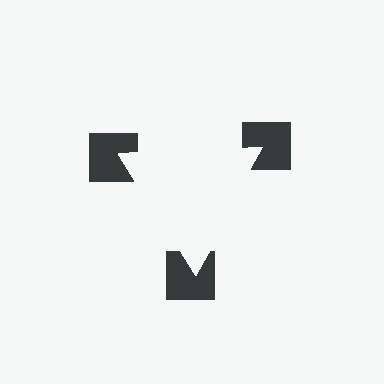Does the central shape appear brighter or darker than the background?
It typically appears slightly brighter than the background, even though no actual brightness change is drawn.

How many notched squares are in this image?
There are 3 — one at each vertex of the illusory triangle.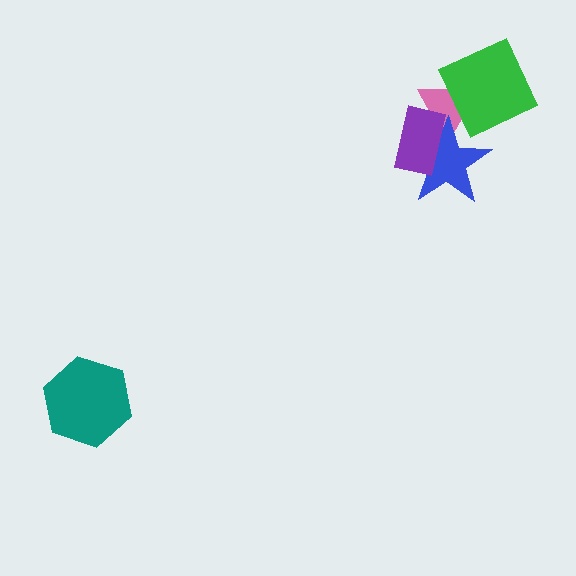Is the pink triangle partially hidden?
Yes, it is partially covered by another shape.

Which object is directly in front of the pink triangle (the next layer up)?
The blue star is directly in front of the pink triangle.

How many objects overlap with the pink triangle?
3 objects overlap with the pink triangle.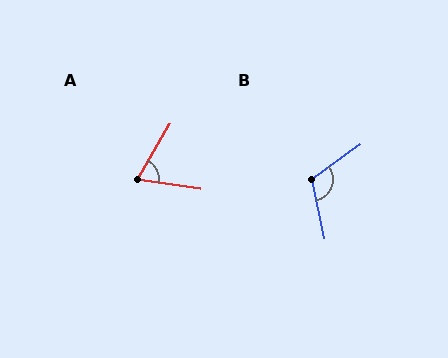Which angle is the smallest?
A, at approximately 68 degrees.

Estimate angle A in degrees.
Approximately 68 degrees.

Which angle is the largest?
B, at approximately 114 degrees.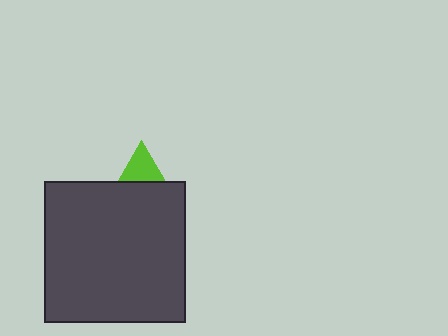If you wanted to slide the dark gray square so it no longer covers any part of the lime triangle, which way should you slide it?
Slide it down — that is the most direct way to separate the two shapes.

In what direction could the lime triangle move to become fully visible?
The lime triangle could move up. That would shift it out from behind the dark gray square entirely.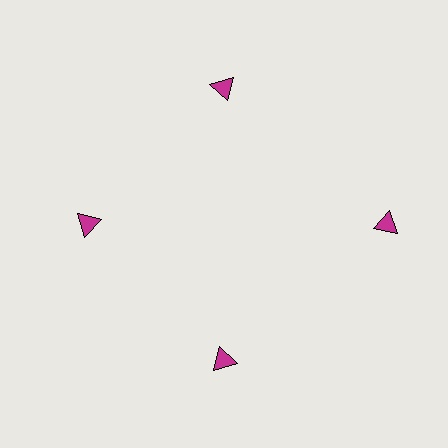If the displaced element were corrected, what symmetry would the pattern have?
It would have 4-fold rotational symmetry — the pattern would map onto itself every 90 degrees.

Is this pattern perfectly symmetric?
No. The 4 magenta triangles are arranged in a ring, but one element near the 3 o'clock position is pushed outward from the center, breaking the 4-fold rotational symmetry.